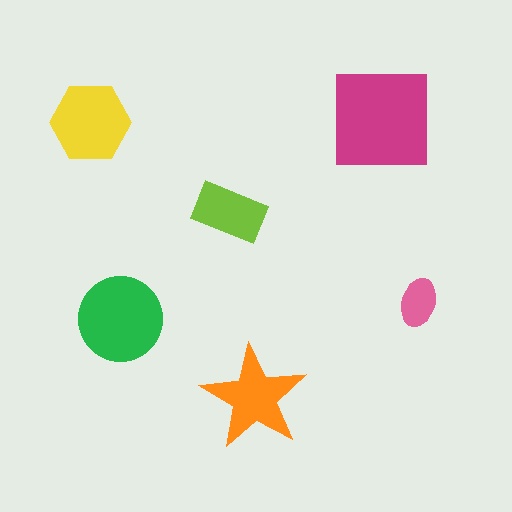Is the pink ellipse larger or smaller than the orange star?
Smaller.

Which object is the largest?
The magenta square.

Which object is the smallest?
The pink ellipse.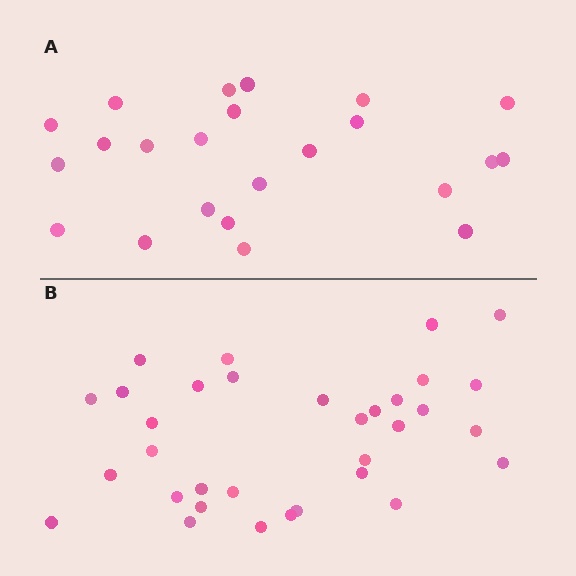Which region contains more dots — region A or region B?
Region B (the bottom region) has more dots.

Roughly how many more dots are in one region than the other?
Region B has roughly 10 or so more dots than region A.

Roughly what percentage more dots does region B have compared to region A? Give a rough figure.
About 45% more.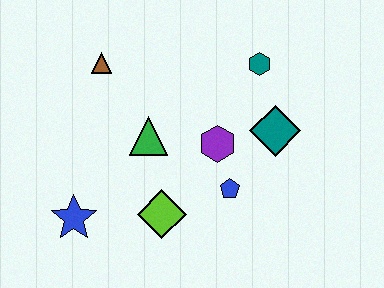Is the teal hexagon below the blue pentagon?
No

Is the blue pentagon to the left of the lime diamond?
No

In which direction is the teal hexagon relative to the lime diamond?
The teal hexagon is above the lime diamond.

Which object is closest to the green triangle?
The purple hexagon is closest to the green triangle.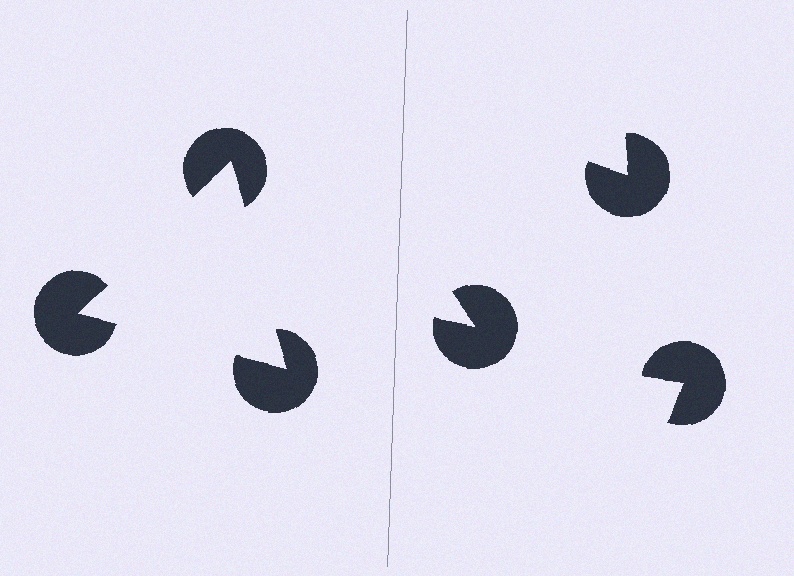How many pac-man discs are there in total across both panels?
6 — 3 on each side.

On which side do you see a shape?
An illusory triangle appears on the left side. On the right side the wedge cuts are rotated, so no coherent shape forms.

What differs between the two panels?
The pac-man discs are positioned identically on both sides; only the wedge orientations differ. On the left they align to a triangle; on the right they are misaligned.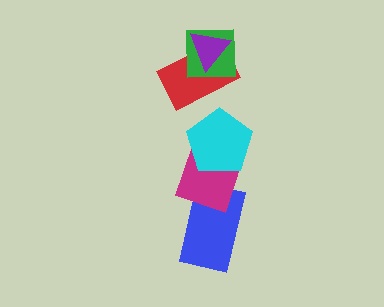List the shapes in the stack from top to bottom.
From top to bottom: the purple triangle, the green square, the red rectangle, the cyan pentagon, the magenta diamond, the blue rectangle.